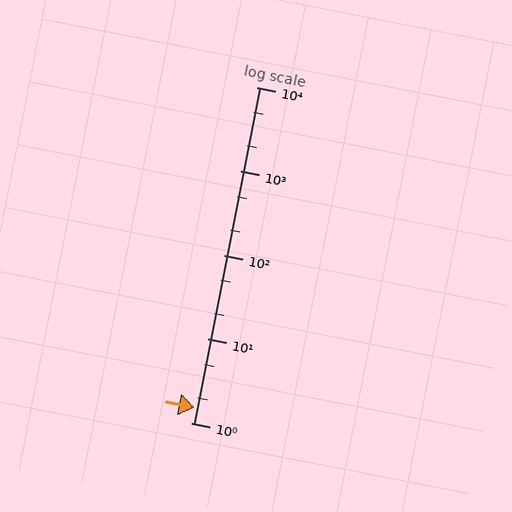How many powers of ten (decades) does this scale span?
The scale spans 4 decades, from 1 to 10000.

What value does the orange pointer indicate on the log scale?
The pointer indicates approximately 1.5.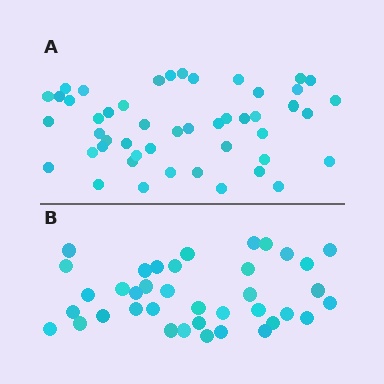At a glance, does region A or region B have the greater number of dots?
Region A (the top region) has more dots.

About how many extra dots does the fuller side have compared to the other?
Region A has roughly 10 or so more dots than region B.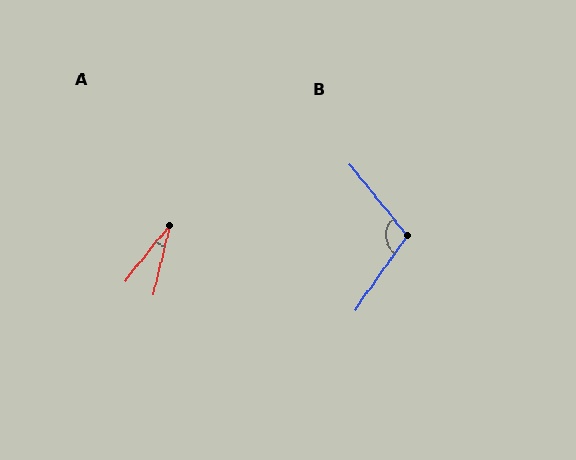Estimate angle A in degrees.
Approximately 25 degrees.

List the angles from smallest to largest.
A (25°), B (106°).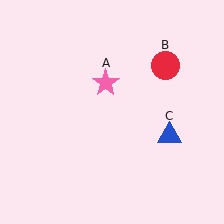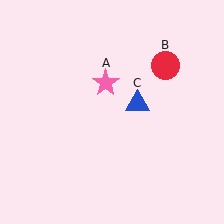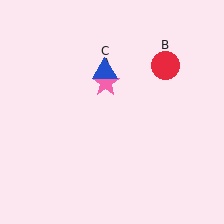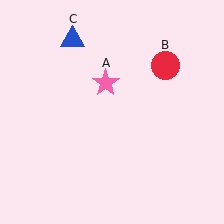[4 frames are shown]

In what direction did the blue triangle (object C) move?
The blue triangle (object C) moved up and to the left.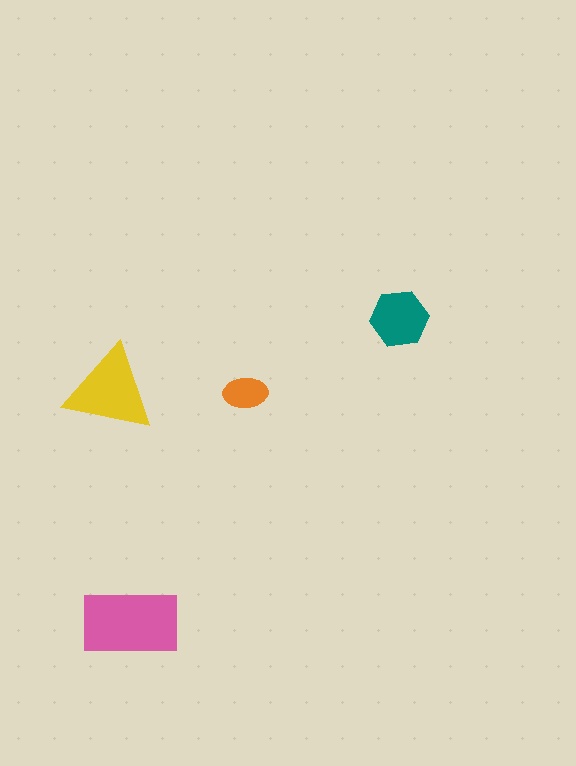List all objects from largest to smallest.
The pink rectangle, the yellow triangle, the teal hexagon, the orange ellipse.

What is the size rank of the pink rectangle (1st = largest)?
1st.